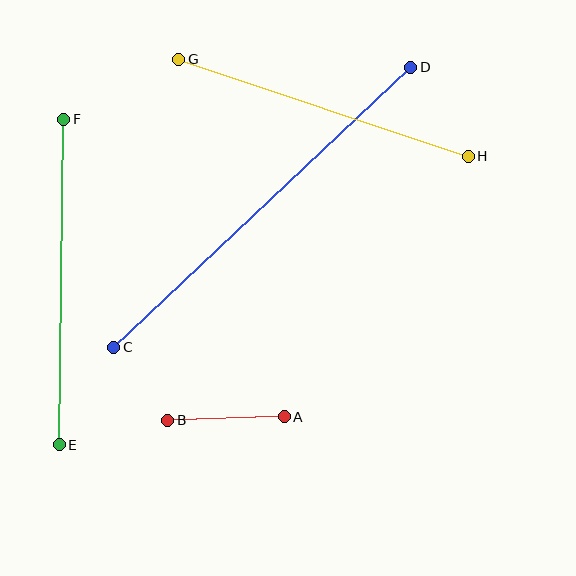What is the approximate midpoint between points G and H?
The midpoint is at approximately (323, 108) pixels.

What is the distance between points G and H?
The distance is approximately 305 pixels.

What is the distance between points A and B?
The distance is approximately 116 pixels.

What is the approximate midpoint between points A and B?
The midpoint is at approximately (226, 419) pixels.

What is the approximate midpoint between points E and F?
The midpoint is at approximately (61, 282) pixels.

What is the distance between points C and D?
The distance is approximately 408 pixels.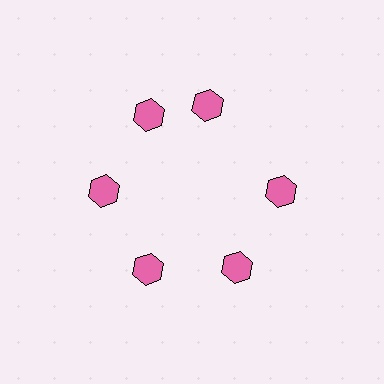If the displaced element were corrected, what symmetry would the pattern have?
It would have 6-fold rotational symmetry — the pattern would map onto itself every 60 degrees.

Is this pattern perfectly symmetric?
No. The 6 pink hexagons are arranged in a ring, but one element near the 1 o'clock position is rotated out of alignment along the ring, breaking the 6-fold rotational symmetry.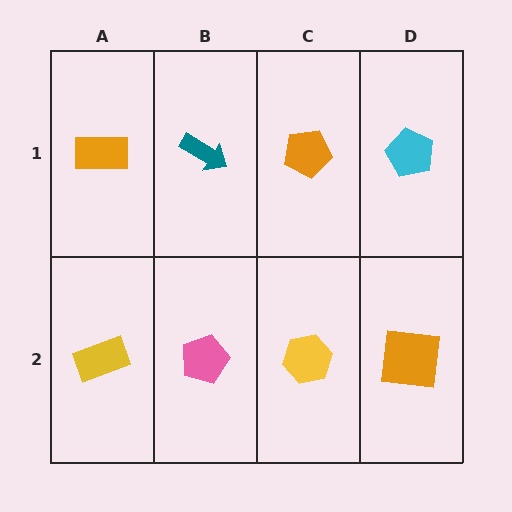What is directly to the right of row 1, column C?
A cyan pentagon.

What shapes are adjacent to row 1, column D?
An orange square (row 2, column D), an orange pentagon (row 1, column C).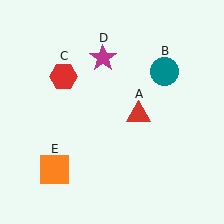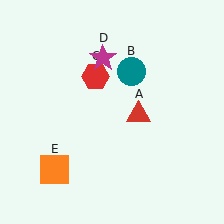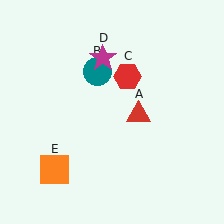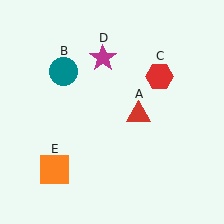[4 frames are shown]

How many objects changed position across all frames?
2 objects changed position: teal circle (object B), red hexagon (object C).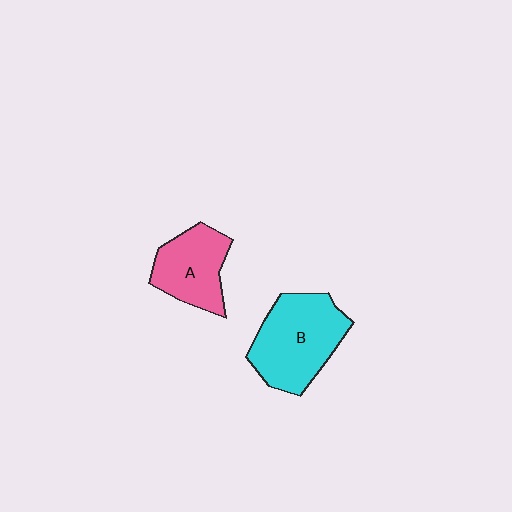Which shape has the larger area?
Shape B (cyan).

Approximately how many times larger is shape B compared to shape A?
Approximately 1.4 times.